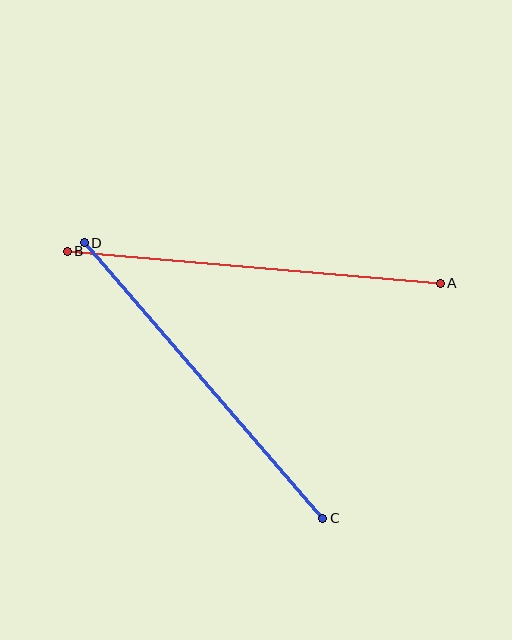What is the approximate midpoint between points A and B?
The midpoint is at approximately (254, 267) pixels.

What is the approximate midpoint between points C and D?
The midpoint is at approximately (204, 381) pixels.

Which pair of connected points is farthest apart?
Points A and B are farthest apart.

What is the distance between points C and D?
The distance is approximately 364 pixels.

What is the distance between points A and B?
The distance is approximately 374 pixels.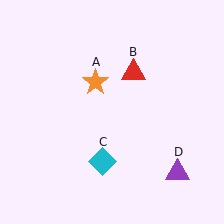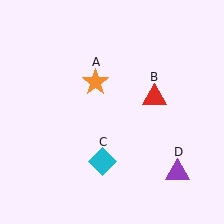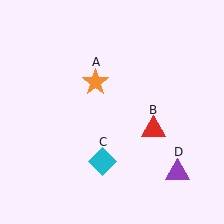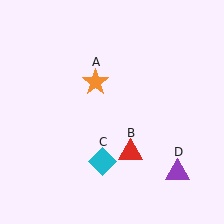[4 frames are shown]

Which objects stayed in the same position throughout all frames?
Orange star (object A) and cyan diamond (object C) and purple triangle (object D) remained stationary.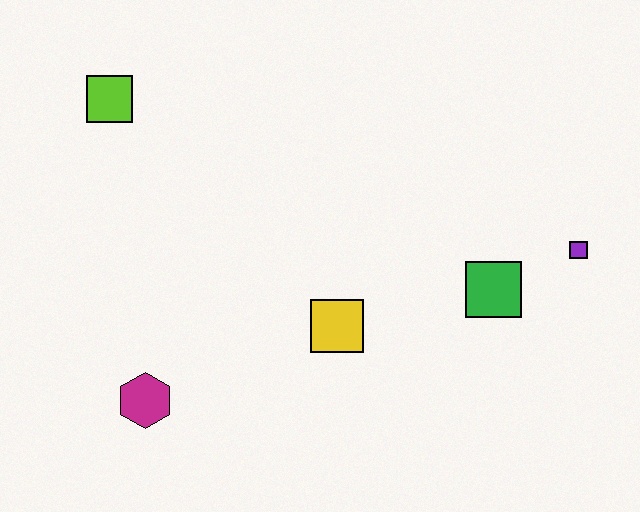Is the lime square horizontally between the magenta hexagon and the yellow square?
No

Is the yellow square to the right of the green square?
No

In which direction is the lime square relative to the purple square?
The lime square is to the left of the purple square.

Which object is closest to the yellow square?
The green square is closest to the yellow square.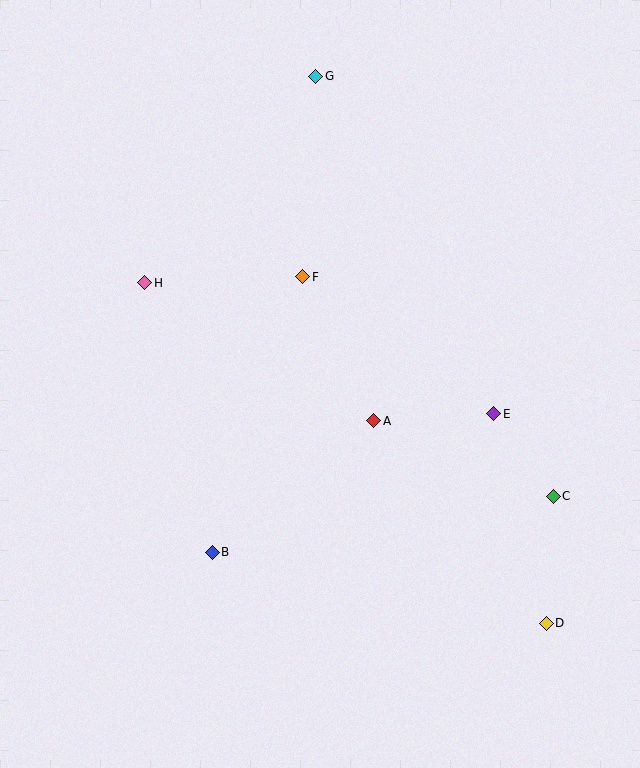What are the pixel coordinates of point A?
Point A is at (374, 421).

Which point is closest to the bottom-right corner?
Point D is closest to the bottom-right corner.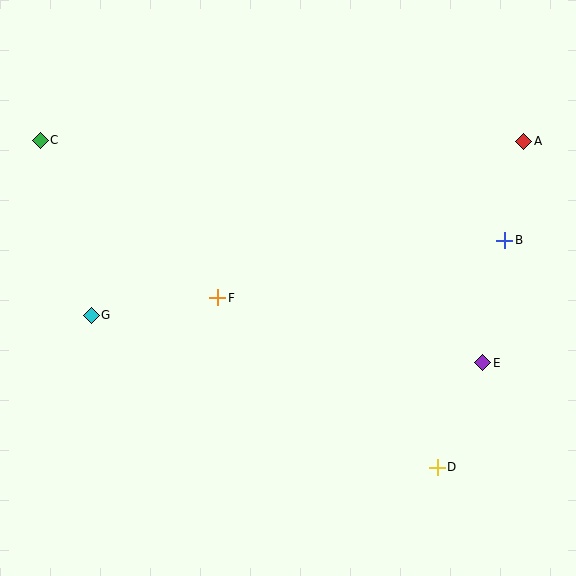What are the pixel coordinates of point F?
Point F is at (218, 298).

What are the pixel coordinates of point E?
Point E is at (483, 363).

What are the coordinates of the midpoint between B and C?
The midpoint between B and C is at (272, 190).